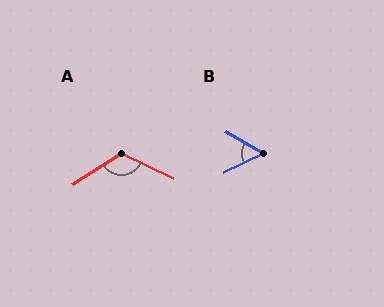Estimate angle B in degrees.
Approximately 56 degrees.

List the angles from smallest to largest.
B (56°), A (121°).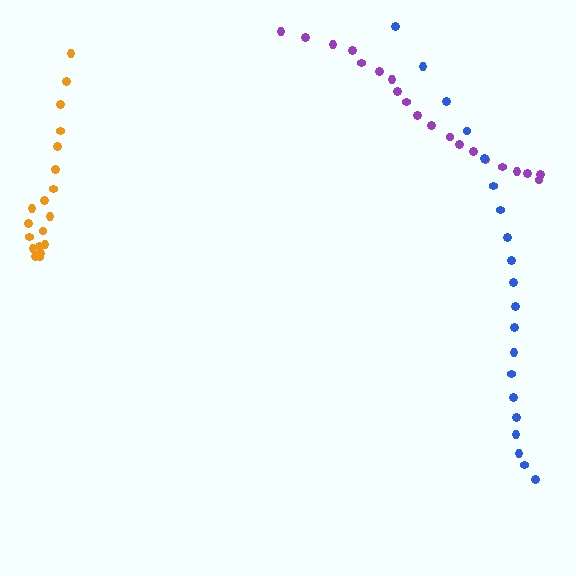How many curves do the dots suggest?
There are 3 distinct paths.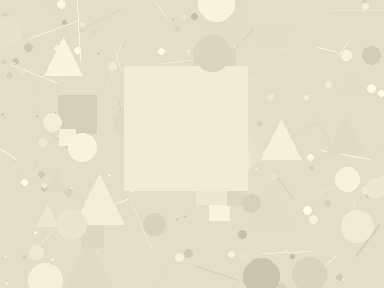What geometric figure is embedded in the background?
A square is embedded in the background.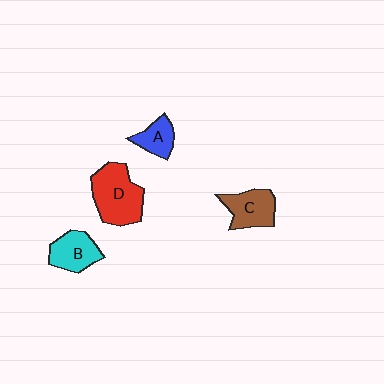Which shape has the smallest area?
Shape A (blue).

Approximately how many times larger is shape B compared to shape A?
Approximately 1.4 times.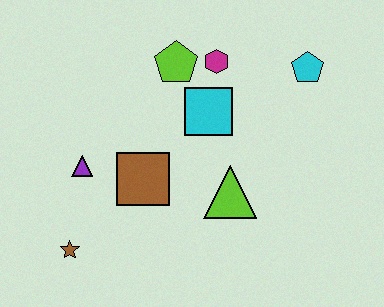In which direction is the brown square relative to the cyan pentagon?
The brown square is to the left of the cyan pentagon.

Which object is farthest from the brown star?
The cyan pentagon is farthest from the brown star.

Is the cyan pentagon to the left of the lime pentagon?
No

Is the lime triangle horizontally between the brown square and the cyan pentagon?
Yes